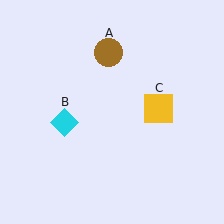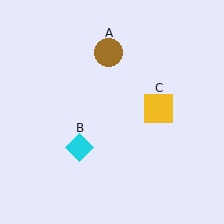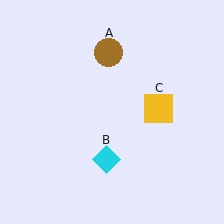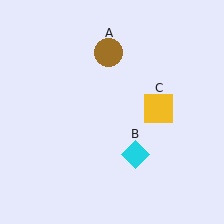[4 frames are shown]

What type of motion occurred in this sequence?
The cyan diamond (object B) rotated counterclockwise around the center of the scene.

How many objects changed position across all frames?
1 object changed position: cyan diamond (object B).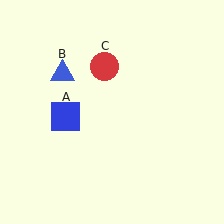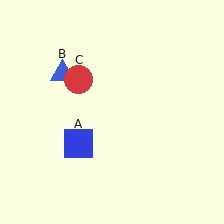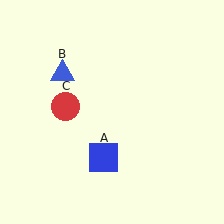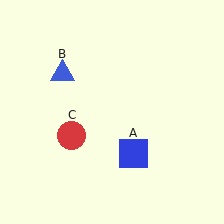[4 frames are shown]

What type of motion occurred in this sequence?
The blue square (object A), red circle (object C) rotated counterclockwise around the center of the scene.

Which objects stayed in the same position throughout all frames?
Blue triangle (object B) remained stationary.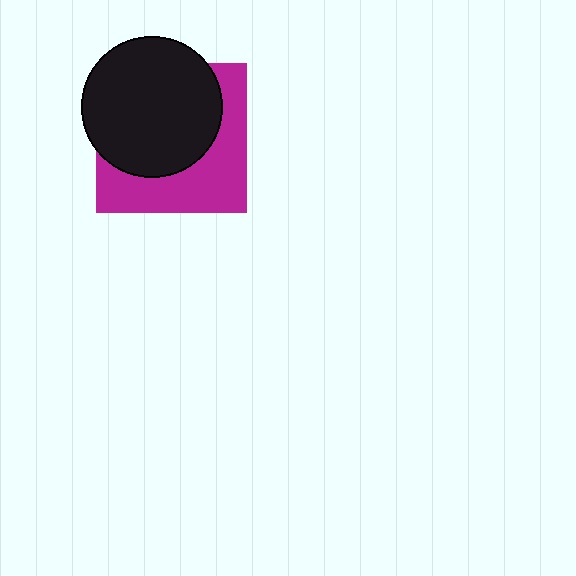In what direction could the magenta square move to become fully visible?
The magenta square could move toward the lower-right. That would shift it out from behind the black circle entirely.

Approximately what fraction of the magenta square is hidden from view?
Roughly 56% of the magenta square is hidden behind the black circle.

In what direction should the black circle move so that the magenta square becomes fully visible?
The black circle should move toward the upper-left. That is the shortest direction to clear the overlap and leave the magenta square fully visible.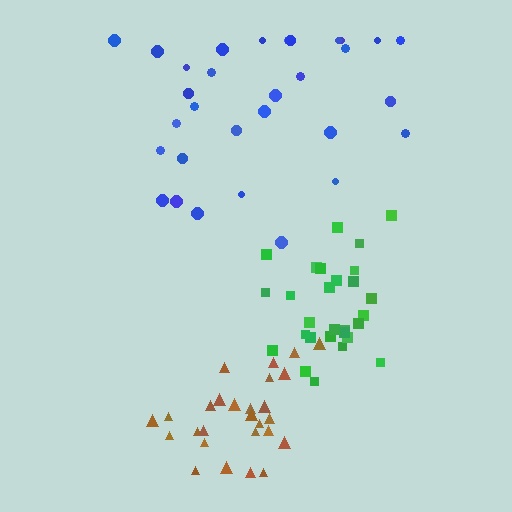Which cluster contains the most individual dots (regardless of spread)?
Blue (31).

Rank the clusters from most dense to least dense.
brown, green, blue.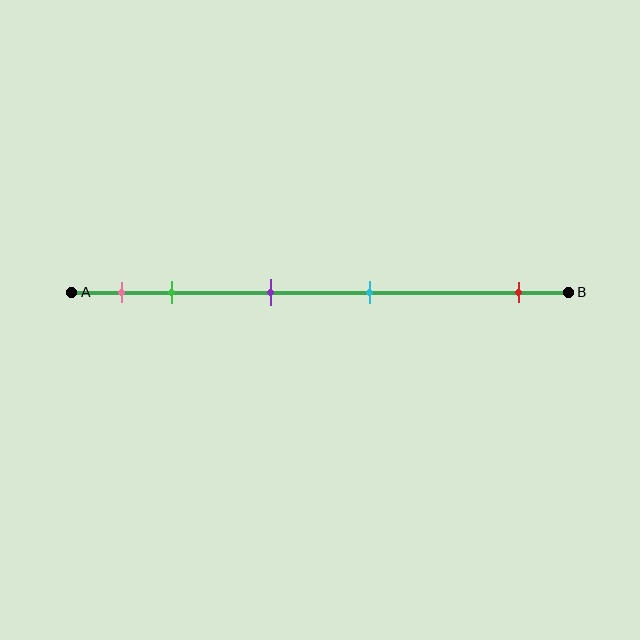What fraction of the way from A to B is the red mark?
The red mark is approximately 90% (0.9) of the way from A to B.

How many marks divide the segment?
There are 5 marks dividing the segment.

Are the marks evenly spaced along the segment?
No, the marks are not evenly spaced.